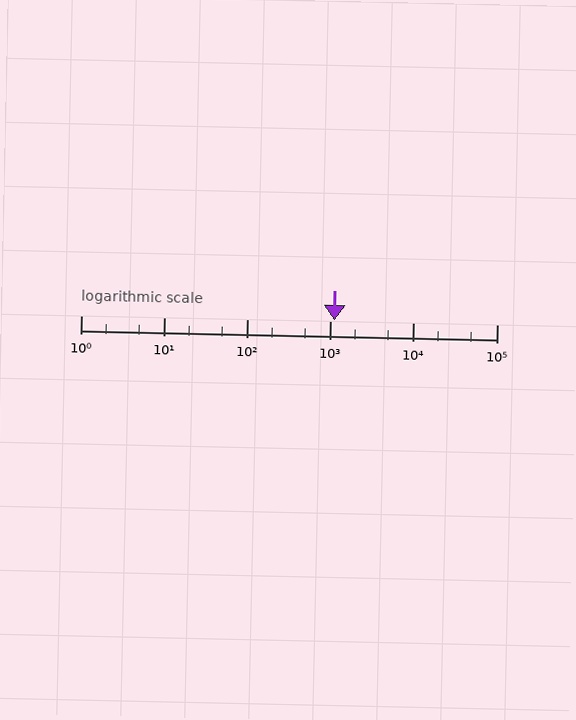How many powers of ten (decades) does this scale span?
The scale spans 5 decades, from 1 to 100000.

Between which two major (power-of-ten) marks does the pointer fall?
The pointer is between 1000 and 10000.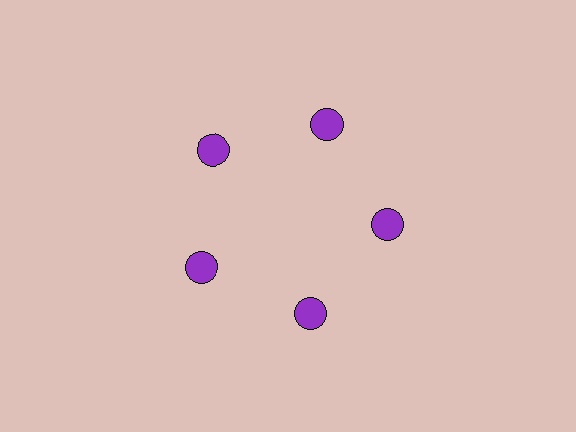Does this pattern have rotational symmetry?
Yes, this pattern has 5-fold rotational symmetry. It looks the same after rotating 72 degrees around the center.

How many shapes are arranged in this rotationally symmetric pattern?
There are 5 shapes, arranged in 5 groups of 1.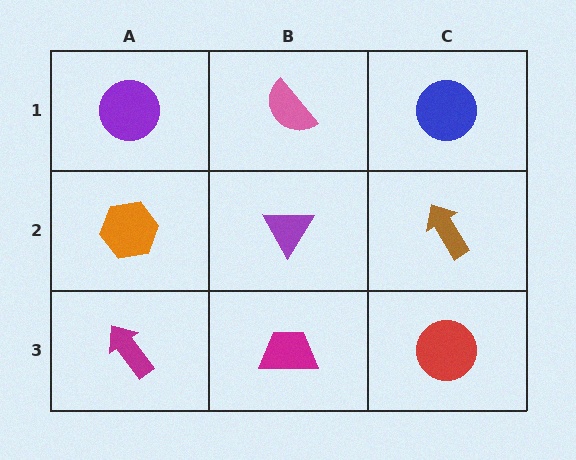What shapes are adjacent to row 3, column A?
An orange hexagon (row 2, column A), a magenta trapezoid (row 3, column B).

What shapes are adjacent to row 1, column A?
An orange hexagon (row 2, column A), a pink semicircle (row 1, column B).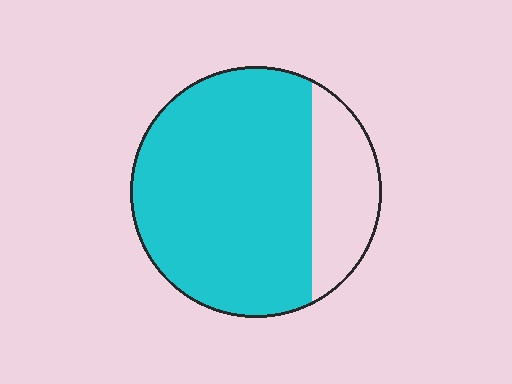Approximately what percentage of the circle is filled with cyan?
Approximately 75%.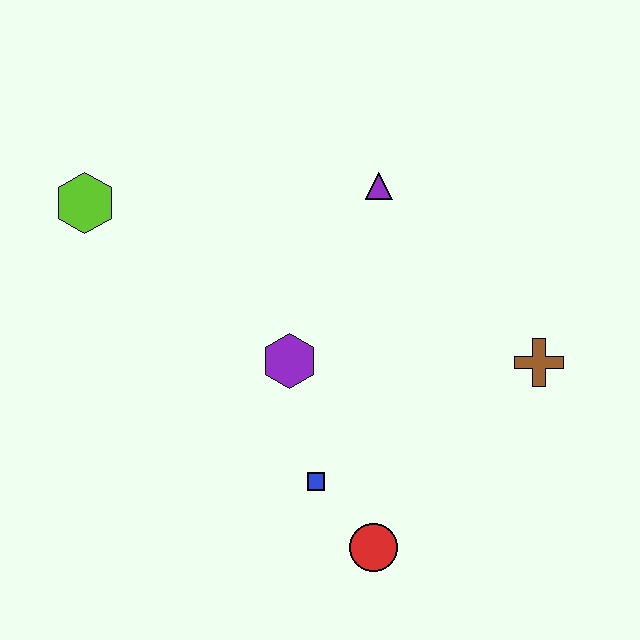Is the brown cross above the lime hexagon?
No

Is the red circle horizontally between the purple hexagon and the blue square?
No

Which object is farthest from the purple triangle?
The red circle is farthest from the purple triangle.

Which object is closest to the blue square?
The red circle is closest to the blue square.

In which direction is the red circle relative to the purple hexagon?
The red circle is below the purple hexagon.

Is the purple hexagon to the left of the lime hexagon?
No